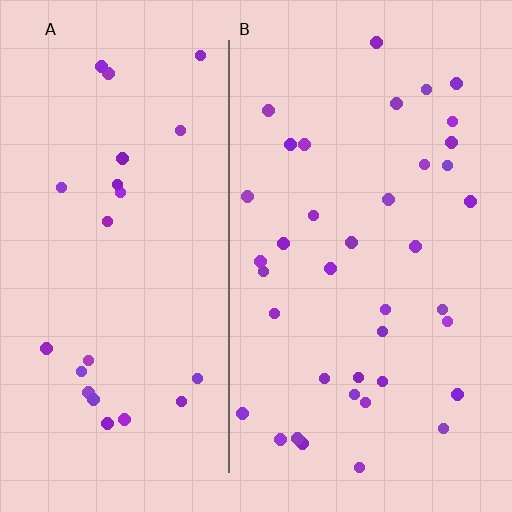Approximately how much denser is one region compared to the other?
Approximately 1.6× — region B over region A.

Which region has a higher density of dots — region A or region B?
B (the right).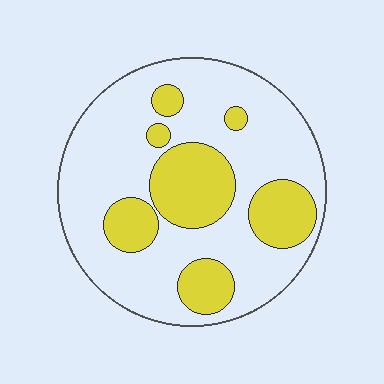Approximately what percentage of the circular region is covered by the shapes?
Approximately 30%.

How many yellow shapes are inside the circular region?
7.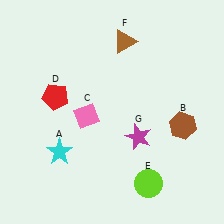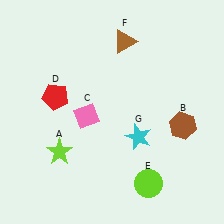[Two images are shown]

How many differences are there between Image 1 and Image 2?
There are 2 differences between the two images.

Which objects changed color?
A changed from cyan to lime. G changed from magenta to cyan.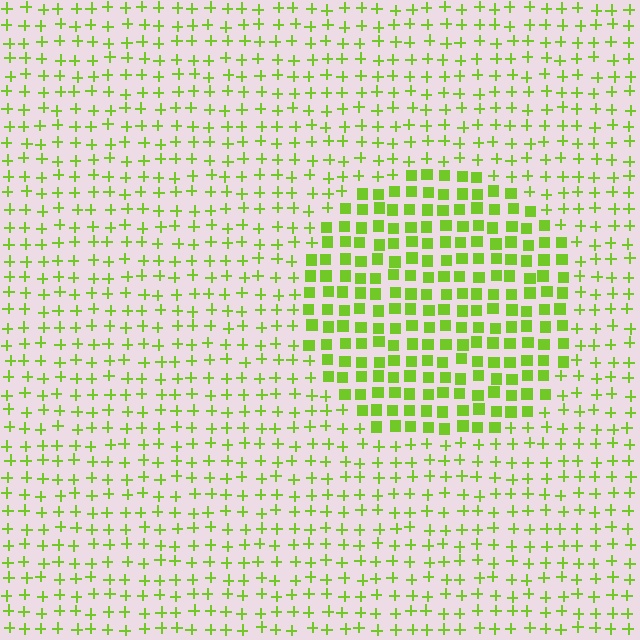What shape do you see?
I see a circle.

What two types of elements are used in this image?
The image uses squares inside the circle region and plus signs outside it.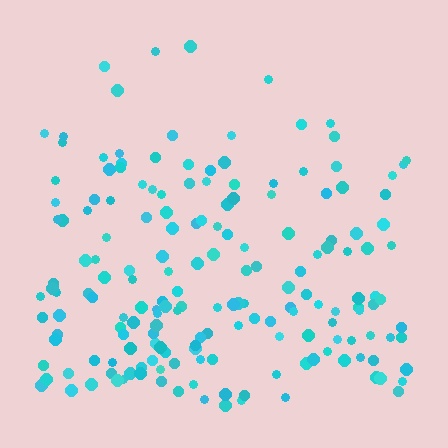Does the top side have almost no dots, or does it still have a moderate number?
Still a moderate number, just noticeably fewer than the bottom.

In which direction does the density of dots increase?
From top to bottom, with the bottom side densest.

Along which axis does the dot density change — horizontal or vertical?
Vertical.